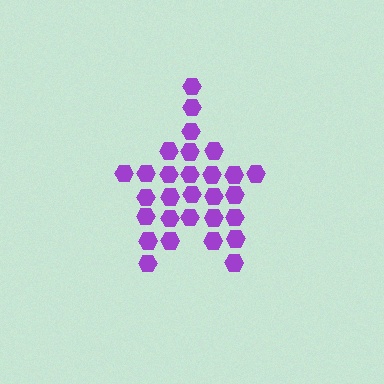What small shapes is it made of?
It is made of small hexagons.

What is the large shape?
The large shape is a star.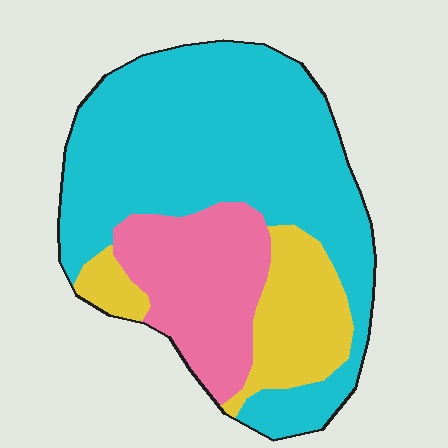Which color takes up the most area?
Cyan, at roughly 60%.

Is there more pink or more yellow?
Pink.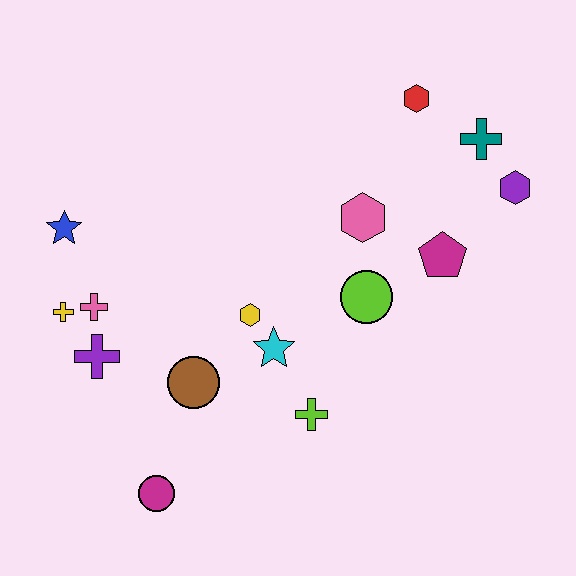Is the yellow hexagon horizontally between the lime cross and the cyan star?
No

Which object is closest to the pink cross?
The yellow cross is closest to the pink cross.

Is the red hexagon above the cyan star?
Yes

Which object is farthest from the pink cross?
The purple hexagon is farthest from the pink cross.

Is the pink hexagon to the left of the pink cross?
No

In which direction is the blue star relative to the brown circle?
The blue star is above the brown circle.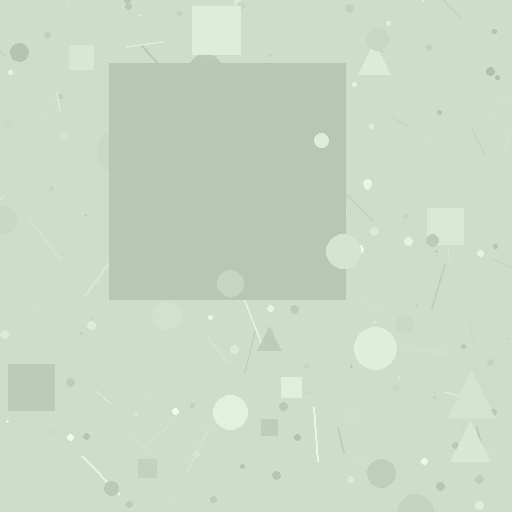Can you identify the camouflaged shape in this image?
The camouflaged shape is a square.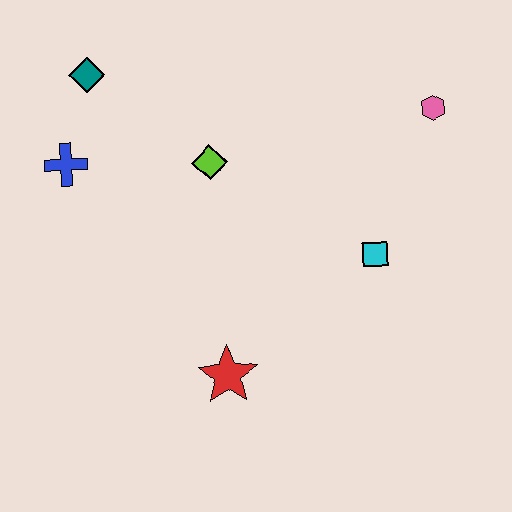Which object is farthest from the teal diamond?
The pink hexagon is farthest from the teal diamond.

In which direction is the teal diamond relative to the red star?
The teal diamond is above the red star.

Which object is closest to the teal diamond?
The blue cross is closest to the teal diamond.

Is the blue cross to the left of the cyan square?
Yes